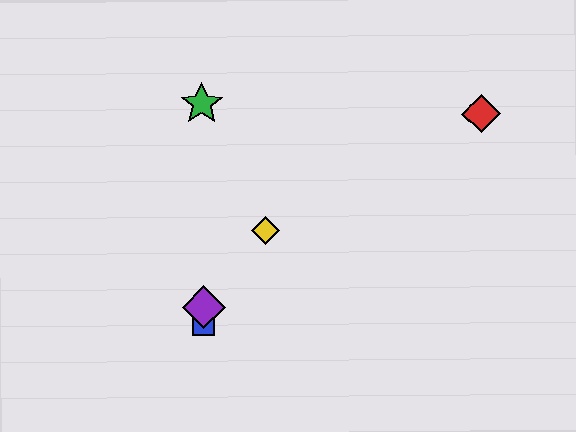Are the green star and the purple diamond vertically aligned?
Yes, both are at x≈202.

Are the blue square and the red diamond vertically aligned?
No, the blue square is at x≈204 and the red diamond is at x≈481.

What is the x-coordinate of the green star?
The green star is at x≈202.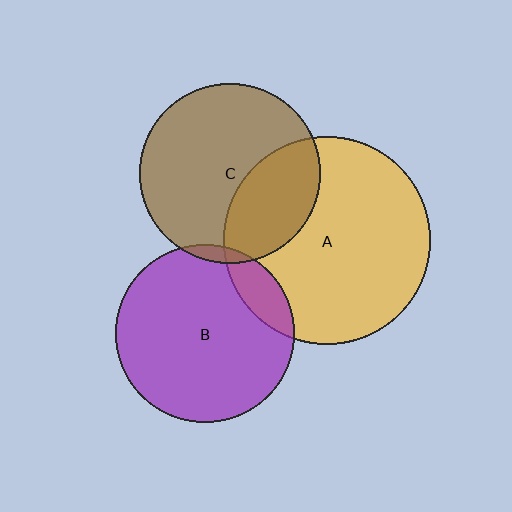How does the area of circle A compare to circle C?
Approximately 1.3 times.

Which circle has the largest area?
Circle A (yellow).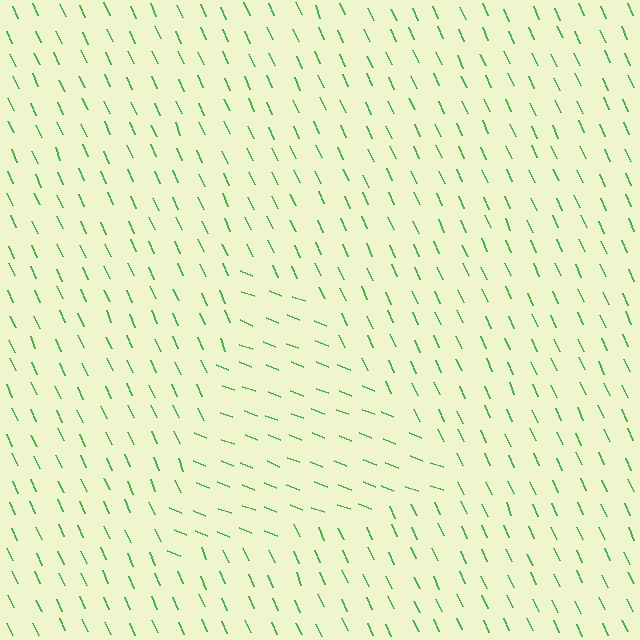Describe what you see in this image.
The image is filled with small green line segments. A triangle region in the image has lines oriented differently from the surrounding lines, creating a visible texture boundary.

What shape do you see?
I see a triangle.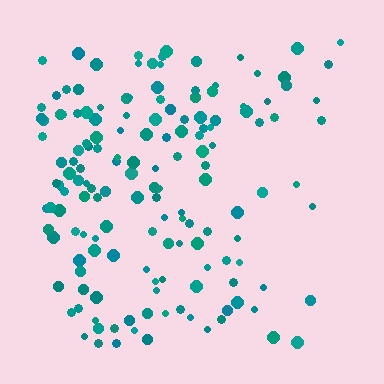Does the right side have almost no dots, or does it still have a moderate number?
Still a moderate number, just noticeably fewer than the left.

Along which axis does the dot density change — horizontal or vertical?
Horizontal.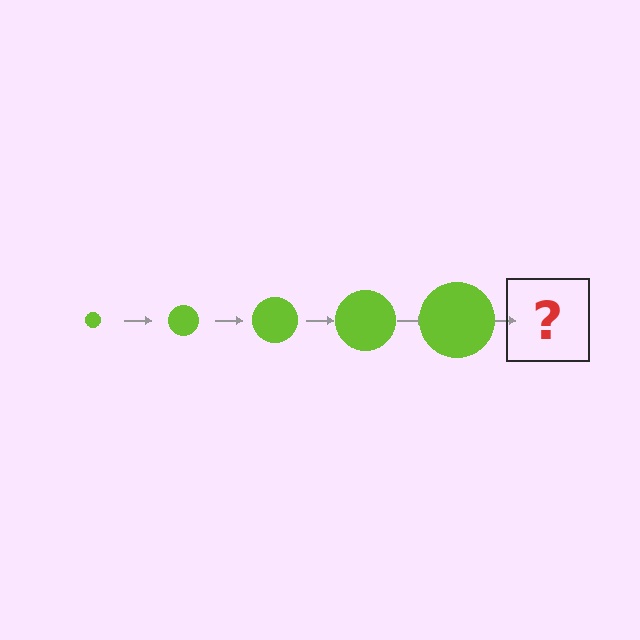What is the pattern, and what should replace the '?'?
The pattern is that the circle gets progressively larger each step. The '?' should be a lime circle, larger than the previous one.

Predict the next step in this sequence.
The next step is a lime circle, larger than the previous one.